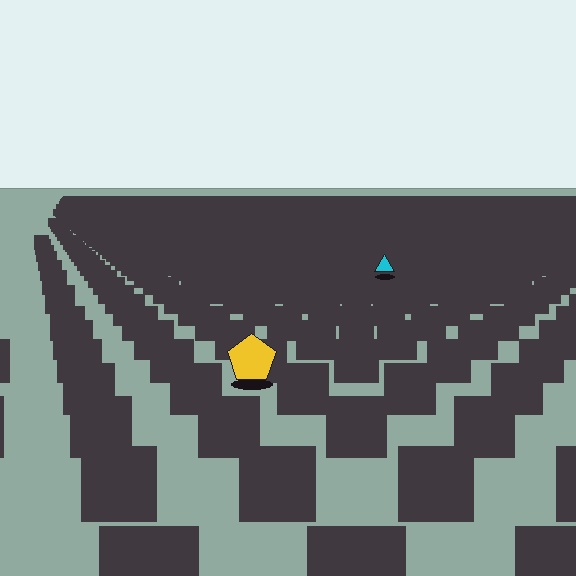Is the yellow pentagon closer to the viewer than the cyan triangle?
Yes. The yellow pentagon is closer — you can tell from the texture gradient: the ground texture is coarser near it.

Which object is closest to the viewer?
The yellow pentagon is closest. The texture marks near it are larger and more spread out.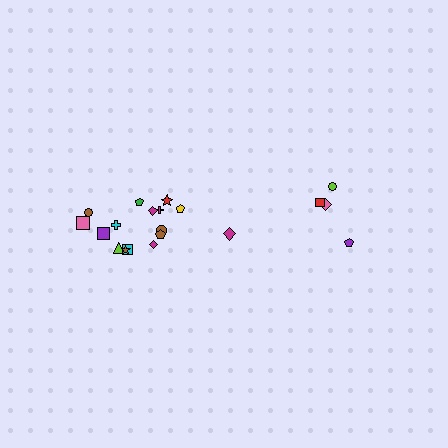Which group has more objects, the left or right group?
The left group.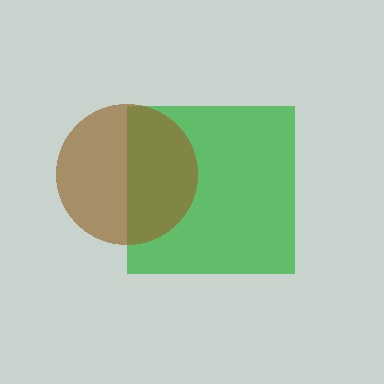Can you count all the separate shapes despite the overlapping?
Yes, there are 2 separate shapes.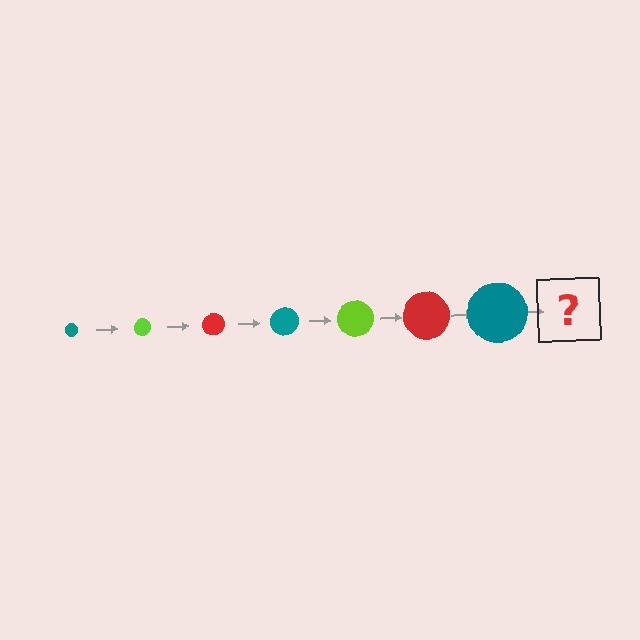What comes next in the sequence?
The next element should be a lime circle, larger than the previous one.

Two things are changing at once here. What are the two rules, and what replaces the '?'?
The two rules are that the circle grows larger each step and the color cycles through teal, lime, and red. The '?' should be a lime circle, larger than the previous one.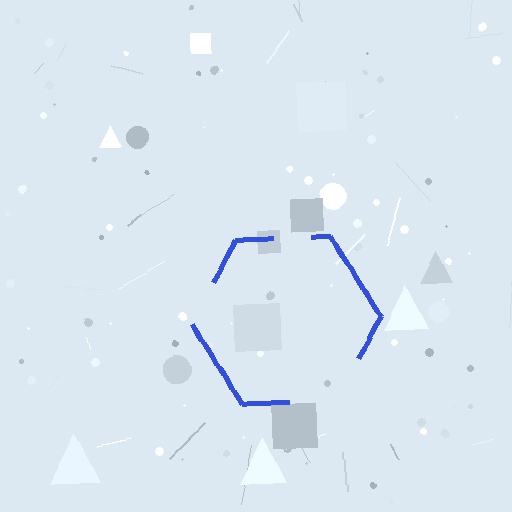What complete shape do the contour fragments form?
The contour fragments form a hexagon.